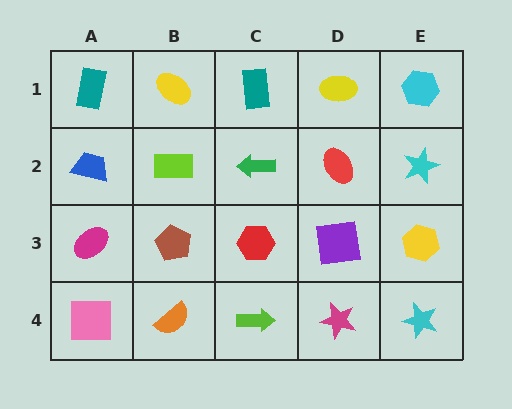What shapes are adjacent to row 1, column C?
A green arrow (row 2, column C), a yellow ellipse (row 1, column B), a yellow ellipse (row 1, column D).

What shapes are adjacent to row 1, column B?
A lime rectangle (row 2, column B), a teal rectangle (row 1, column A), a teal rectangle (row 1, column C).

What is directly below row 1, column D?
A red ellipse.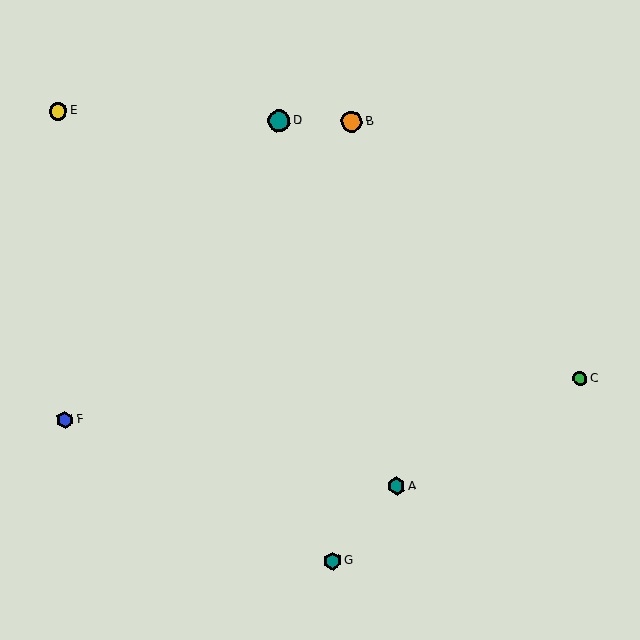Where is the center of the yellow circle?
The center of the yellow circle is at (58, 111).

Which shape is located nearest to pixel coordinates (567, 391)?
The green circle (labeled C) at (580, 379) is nearest to that location.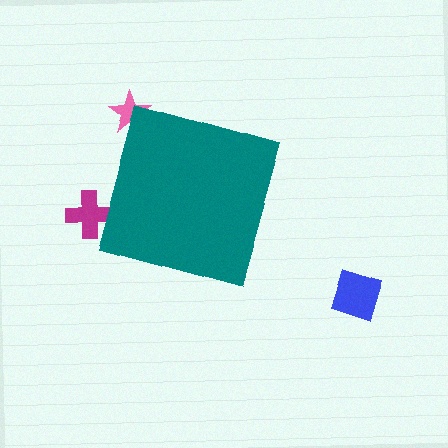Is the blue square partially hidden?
No, the blue square is fully visible.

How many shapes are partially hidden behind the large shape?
2 shapes are partially hidden.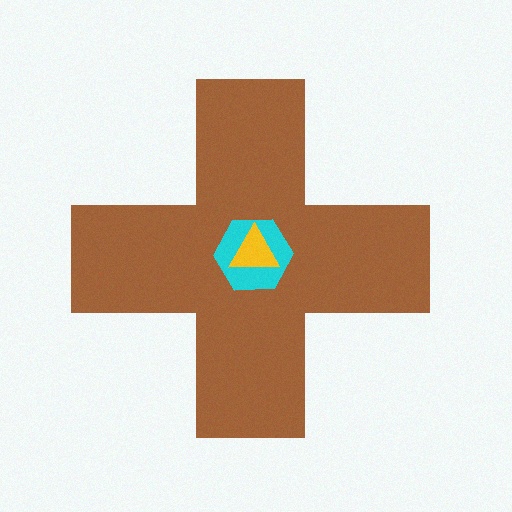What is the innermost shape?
The yellow triangle.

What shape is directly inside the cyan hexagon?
The yellow triangle.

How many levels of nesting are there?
3.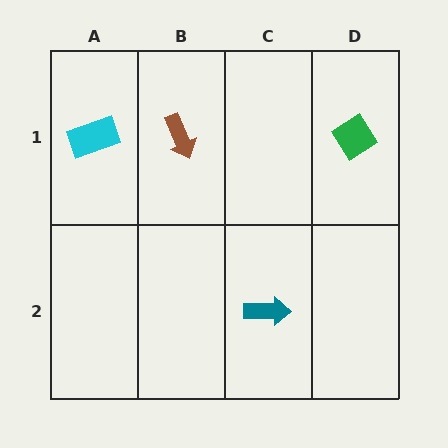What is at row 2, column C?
A teal arrow.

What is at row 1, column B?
A brown arrow.